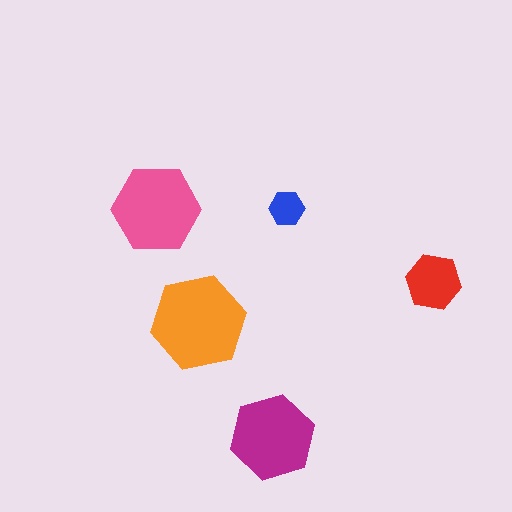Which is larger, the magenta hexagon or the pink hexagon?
The pink one.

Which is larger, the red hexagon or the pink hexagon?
The pink one.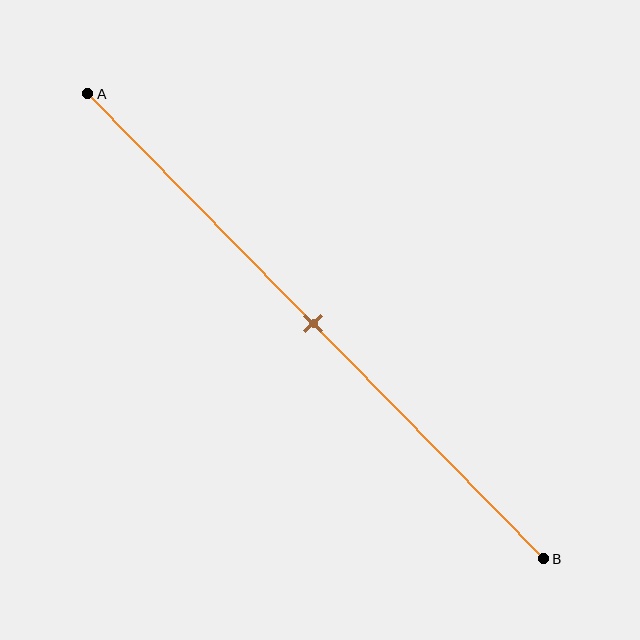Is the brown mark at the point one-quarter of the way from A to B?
No, the mark is at about 50% from A, not at the 25% one-quarter point.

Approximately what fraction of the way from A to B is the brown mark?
The brown mark is approximately 50% of the way from A to B.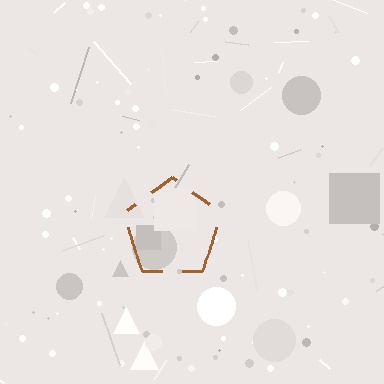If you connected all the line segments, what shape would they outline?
They would outline a pentagon.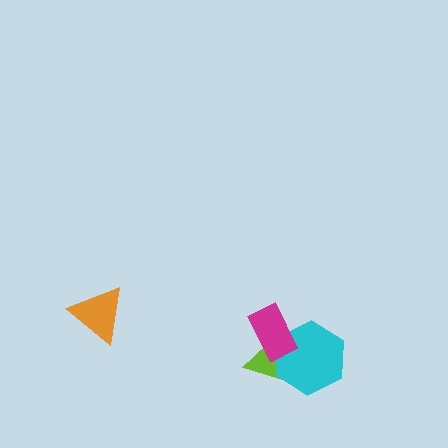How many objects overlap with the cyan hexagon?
2 objects overlap with the cyan hexagon.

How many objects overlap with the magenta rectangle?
2 objects overlap with the magenta rectangle.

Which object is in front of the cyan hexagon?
The magenta rectangle is in front of the cyan hexagon.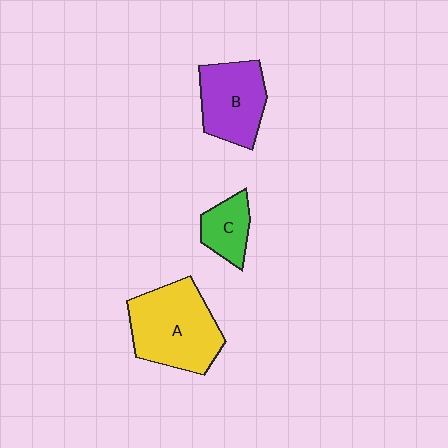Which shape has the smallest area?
Shape C (green).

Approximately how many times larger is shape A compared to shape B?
Approximately 1.4 times.